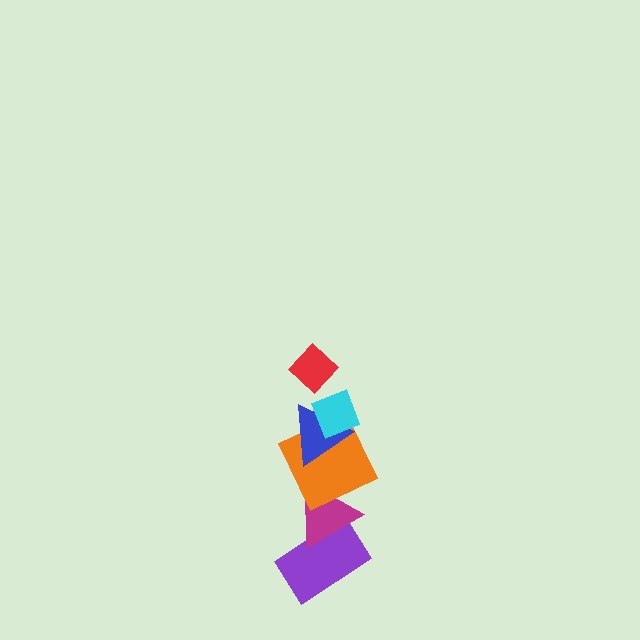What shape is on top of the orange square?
The blue triangle is on top of the orange square.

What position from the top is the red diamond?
The red diamond is 1st from the top.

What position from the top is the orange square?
The orange square is 4th from the top.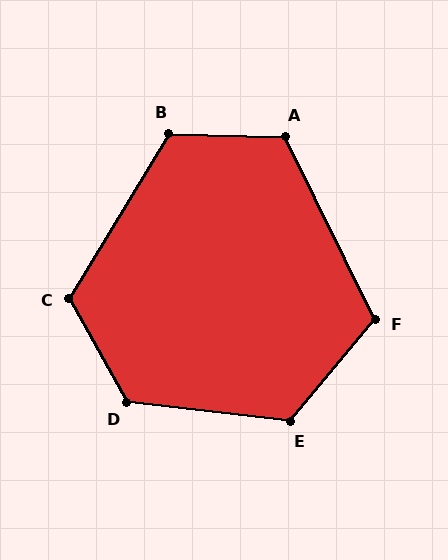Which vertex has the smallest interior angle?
F, at approximately 114 degrees.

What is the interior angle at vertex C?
Approximately 120 degrees (obtuse).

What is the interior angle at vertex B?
Approximately 120 degrees (obtuse).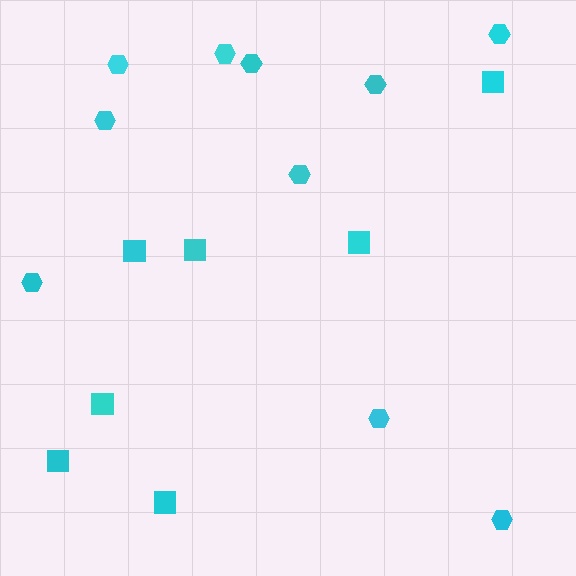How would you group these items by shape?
There are 2 groups: one group of squares (7) and one group of hexagons (10).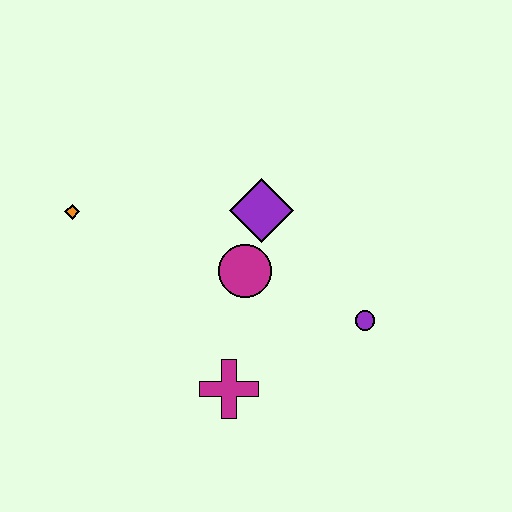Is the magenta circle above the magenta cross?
Yes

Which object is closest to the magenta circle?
The purple diamond is closest to the magenta circle.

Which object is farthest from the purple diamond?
The orange diamond is farthest from the purple diamond.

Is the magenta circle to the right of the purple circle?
No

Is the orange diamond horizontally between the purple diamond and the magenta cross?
No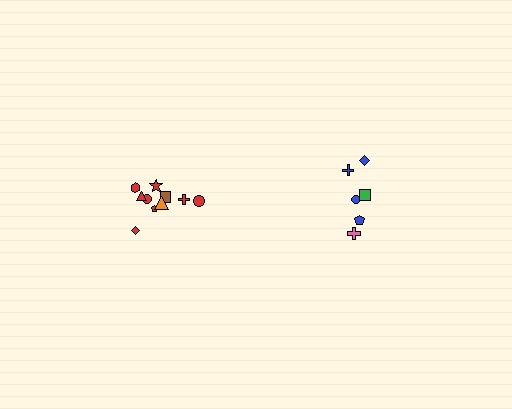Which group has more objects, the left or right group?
The left group.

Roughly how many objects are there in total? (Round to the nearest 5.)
Roughly 15 objects in total.